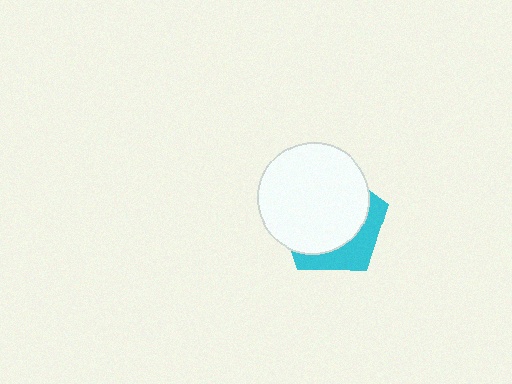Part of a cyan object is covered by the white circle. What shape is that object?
It is a pentagon.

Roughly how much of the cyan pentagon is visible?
A small part of it is visible (roughly 30%).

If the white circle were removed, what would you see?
You would see the complete cyan pentagon.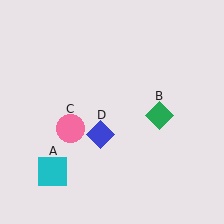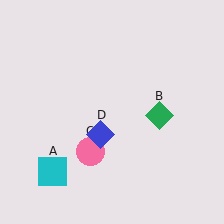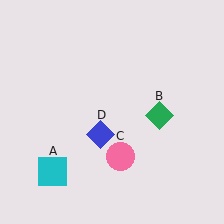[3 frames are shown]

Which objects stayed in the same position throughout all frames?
Cyan square (object A) and green diamond (object B) and blue diamond (object D) remained stationary.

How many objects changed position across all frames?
1 object changed position: pink circle (object C).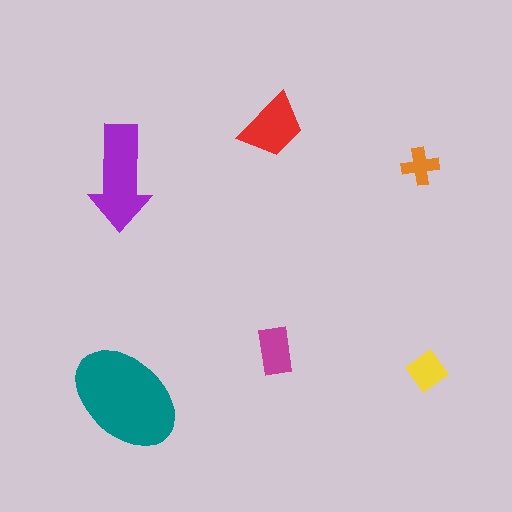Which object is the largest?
The teal ellipse.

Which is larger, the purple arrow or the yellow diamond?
The purple arrow.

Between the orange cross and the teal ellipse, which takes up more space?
The teal ellipse.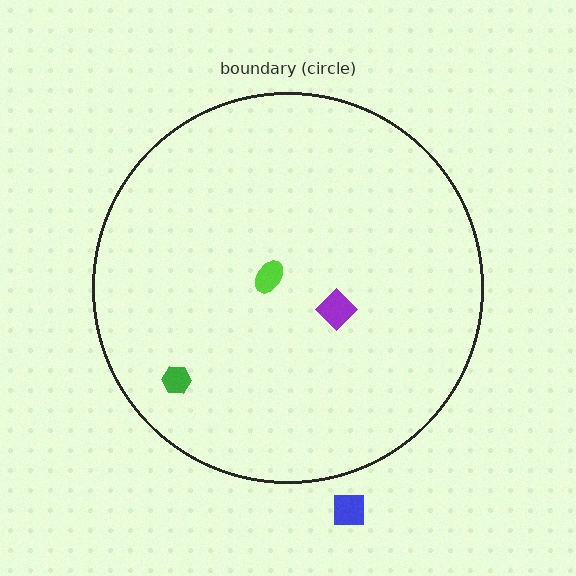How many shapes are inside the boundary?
3 inside, 1 outside.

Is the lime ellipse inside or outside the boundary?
Inside.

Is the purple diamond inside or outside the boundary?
Inside.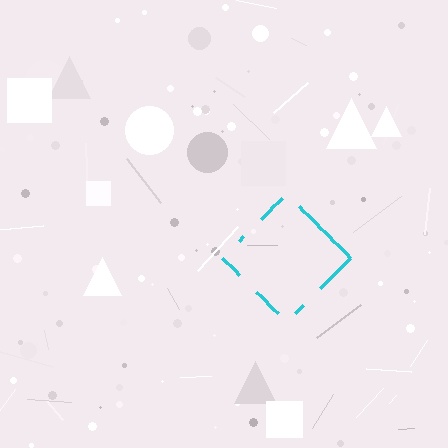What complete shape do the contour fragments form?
The contour fragments form a diamond.